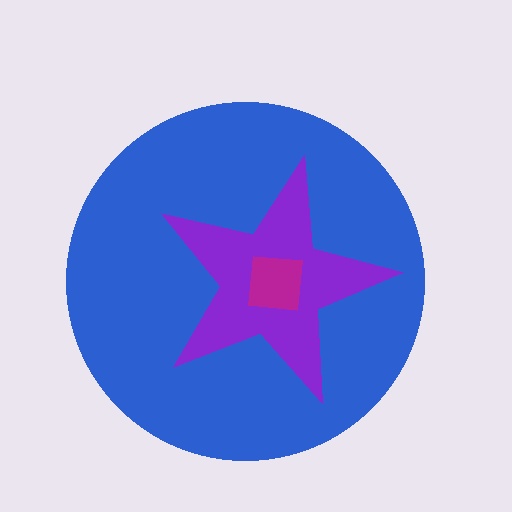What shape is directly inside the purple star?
The magenta square.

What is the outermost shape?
The blue circle.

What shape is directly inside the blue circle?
The purple star.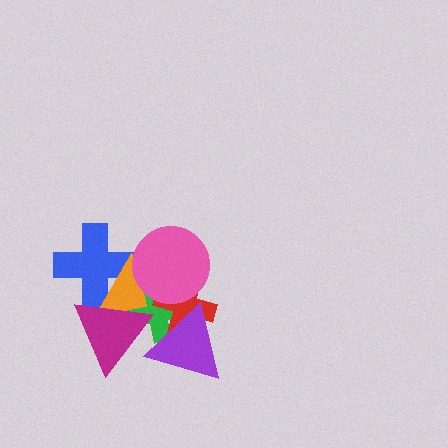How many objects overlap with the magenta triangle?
4 objects overlap with the magenta triangle.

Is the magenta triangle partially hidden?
Yes, it is partially covered by another shape.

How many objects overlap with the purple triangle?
4 objects overlap with the purple triangle.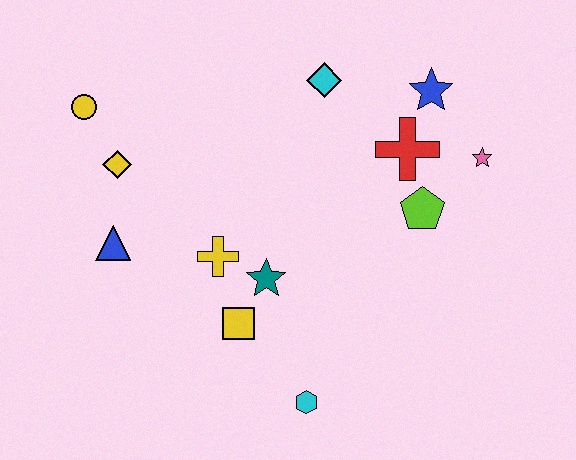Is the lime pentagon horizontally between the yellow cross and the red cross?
No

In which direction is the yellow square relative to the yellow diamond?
The yellow square is below the yellow diamond.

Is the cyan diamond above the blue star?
Yes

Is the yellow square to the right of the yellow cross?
Yes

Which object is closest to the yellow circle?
The yellow diamond is closest to the yellow circle.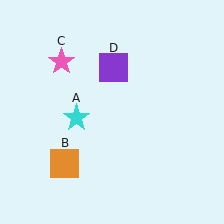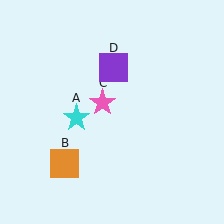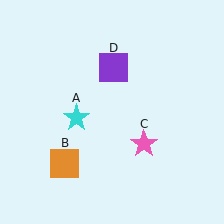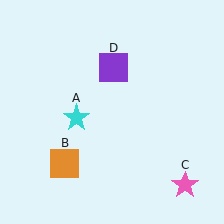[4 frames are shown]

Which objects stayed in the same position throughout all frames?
Cyan star (object A) and orange square (object B) and purple square (object D) remained stationary.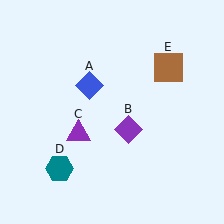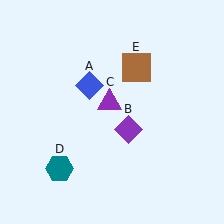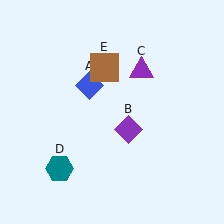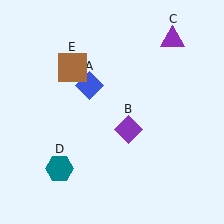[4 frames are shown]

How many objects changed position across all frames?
2 objects changed position: purple triangle (object C), brown square (object E).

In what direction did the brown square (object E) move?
The brown square (object E) moved left.